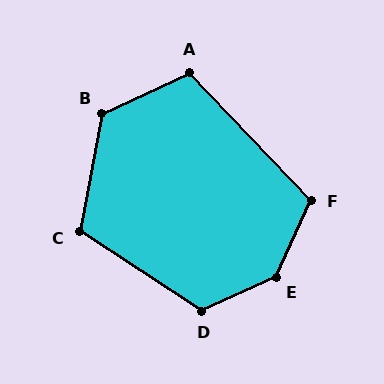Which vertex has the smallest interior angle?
A, at approximately 108 degrees.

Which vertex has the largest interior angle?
E, at approximately 139 degrees.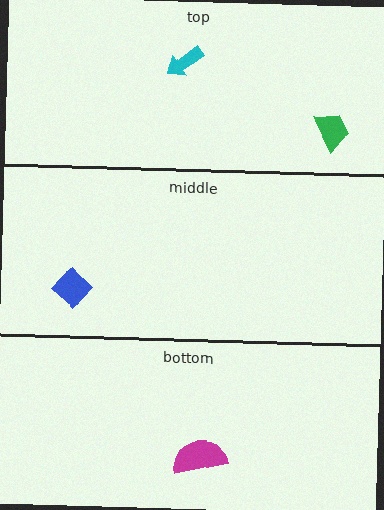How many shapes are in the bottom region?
1.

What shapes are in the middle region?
The blue diamond.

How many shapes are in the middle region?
1.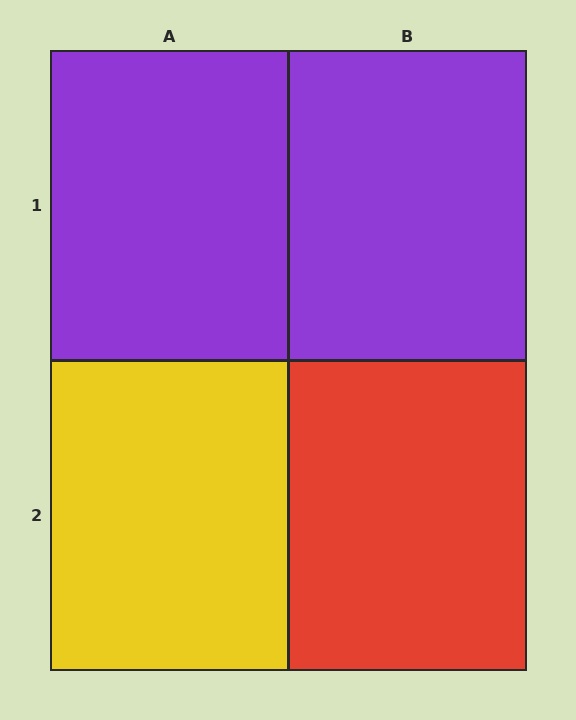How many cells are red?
1 cell is red.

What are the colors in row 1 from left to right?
Purple, purple.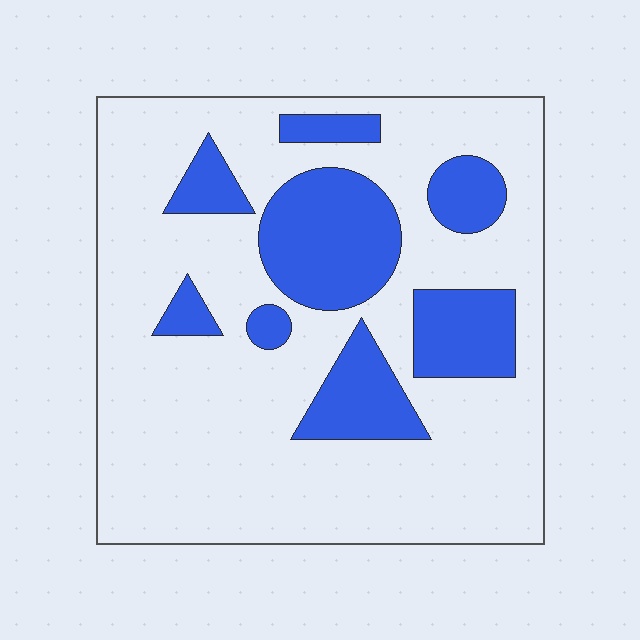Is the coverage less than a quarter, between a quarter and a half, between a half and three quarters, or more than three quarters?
Less than a quarter.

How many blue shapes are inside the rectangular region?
8.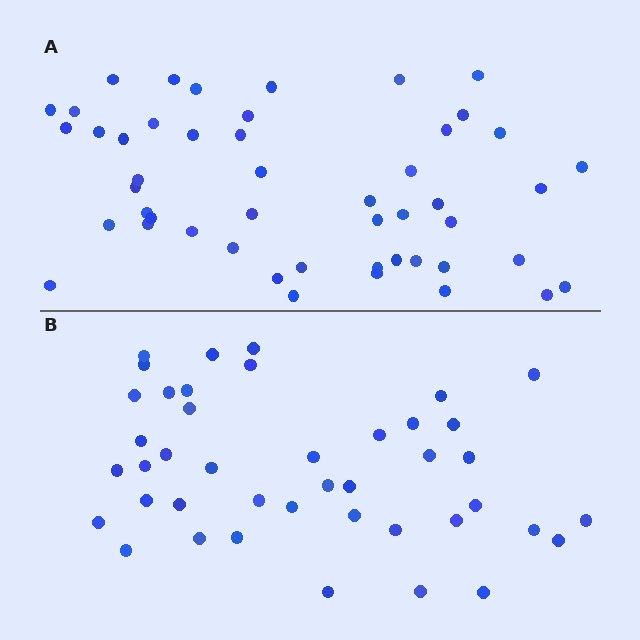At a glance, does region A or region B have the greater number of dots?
Region A (the top region) has more dots.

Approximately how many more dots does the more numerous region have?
Region A has roughly 8 or so more dots than region B.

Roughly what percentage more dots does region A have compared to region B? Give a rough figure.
About 15% more.